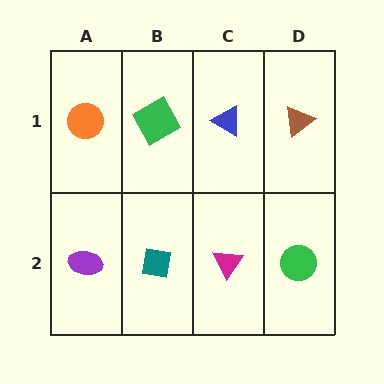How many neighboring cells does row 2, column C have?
3.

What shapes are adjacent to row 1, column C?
A magenta triangle (row 2, column C), a green square (row 1, column B), a brown triangle (row 1, column D).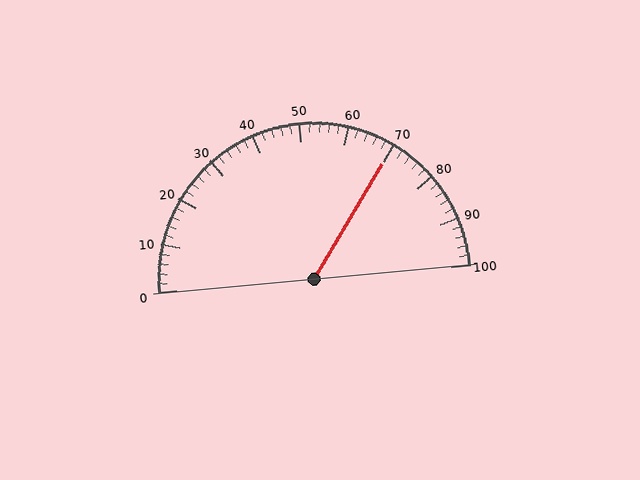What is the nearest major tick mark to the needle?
The nearest major tick mark is 70.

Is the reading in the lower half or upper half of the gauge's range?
The reading is in the upper half of the range (0 to 100).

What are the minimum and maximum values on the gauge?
The gauge ranges from 0 to 100.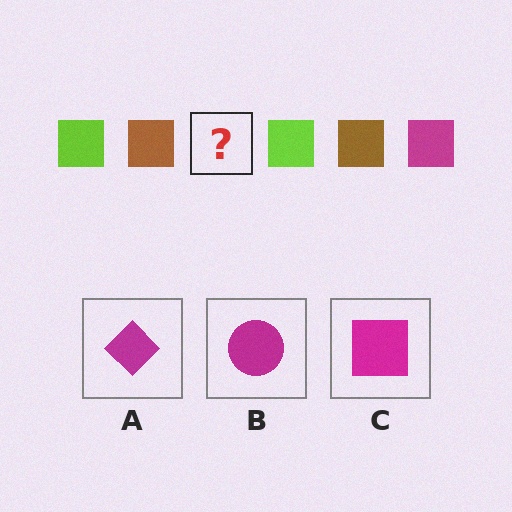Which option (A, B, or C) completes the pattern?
C.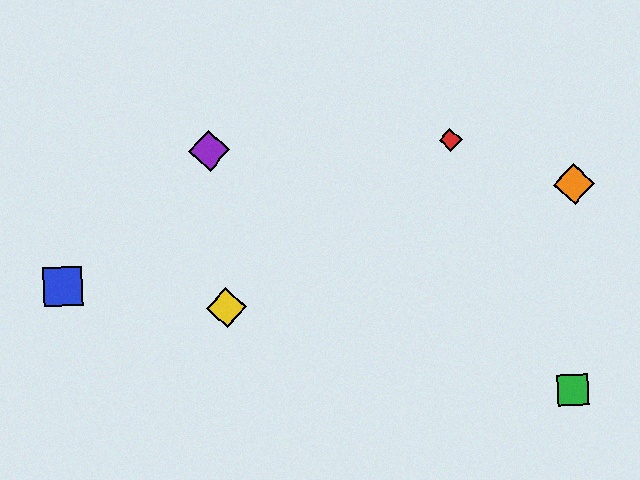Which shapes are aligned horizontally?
The red diamond, the purple diamond are aligned horizontally.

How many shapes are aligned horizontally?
2 shapes (the red diamond, the purple diamond) are aligned horizontally.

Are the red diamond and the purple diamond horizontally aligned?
Yes, both are at y≈140.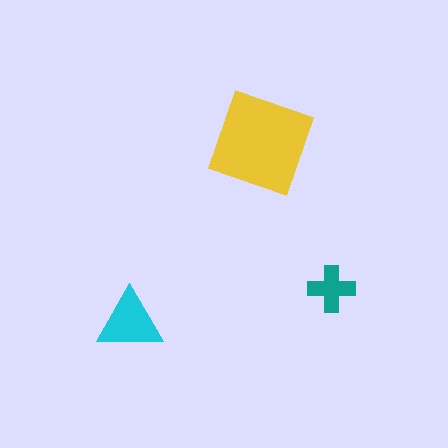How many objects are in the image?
There are 3 objects in the image.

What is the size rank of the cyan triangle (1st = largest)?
2nd.